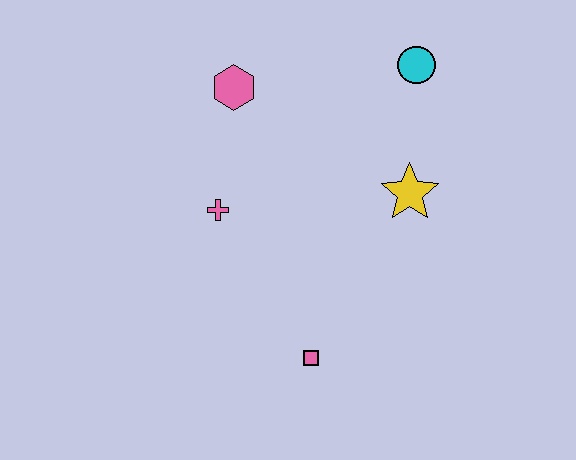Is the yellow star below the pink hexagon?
Yes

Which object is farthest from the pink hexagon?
The pink square is farthest from the pink hexagon.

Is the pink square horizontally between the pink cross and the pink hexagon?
No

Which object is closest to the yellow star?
The cyan circle is closest to the yellow star.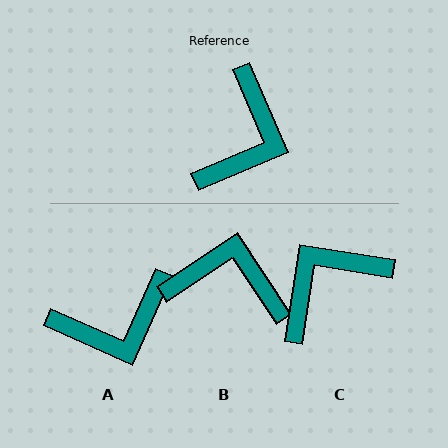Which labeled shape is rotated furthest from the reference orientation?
C, about 148 degrees away.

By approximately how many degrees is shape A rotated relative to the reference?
Approximately 47 degrees clockwise.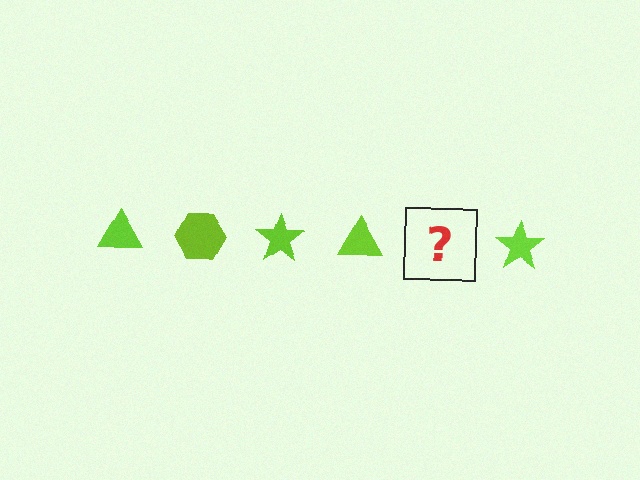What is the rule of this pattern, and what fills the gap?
The rule is that the pattern cycles through triangle, hexagon, star shapes in lime. The gap should be filled with a lime hexagon.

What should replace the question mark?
The question mark should be replaced with a lime hexagon.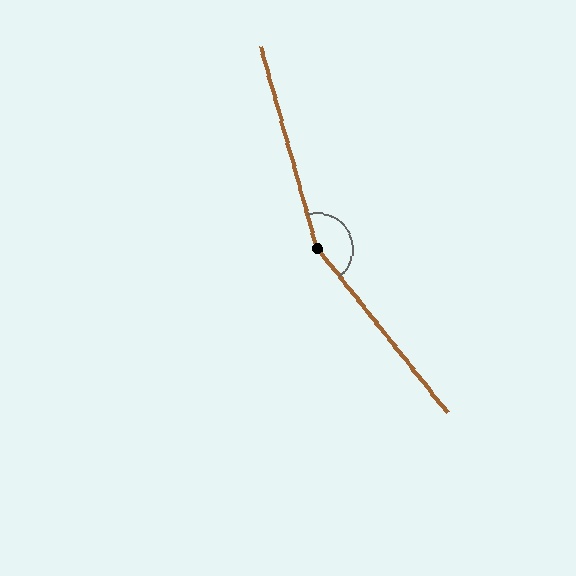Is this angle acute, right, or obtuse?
It is obtuse.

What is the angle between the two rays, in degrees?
Approximately 157 degrees.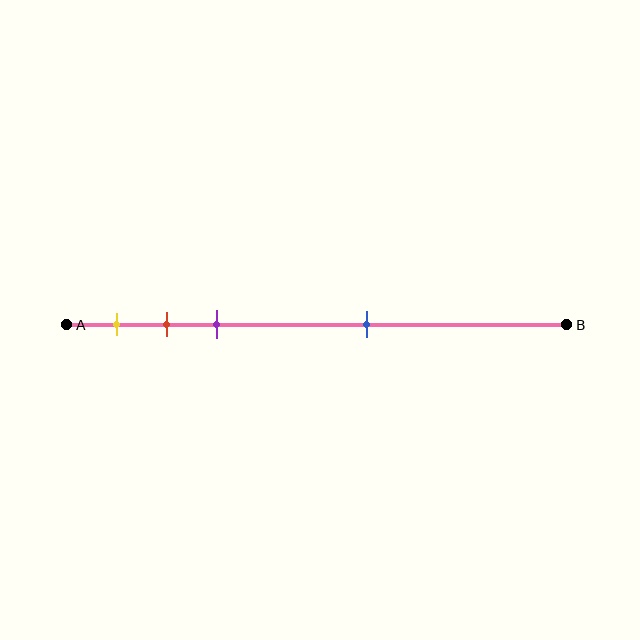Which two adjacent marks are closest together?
The red and purple marks are the closest adjacent pair.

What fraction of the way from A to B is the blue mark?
The blue mark is approximately 60% (0.6) of the way from A to B.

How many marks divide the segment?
There are 4 marks dividing the segment.